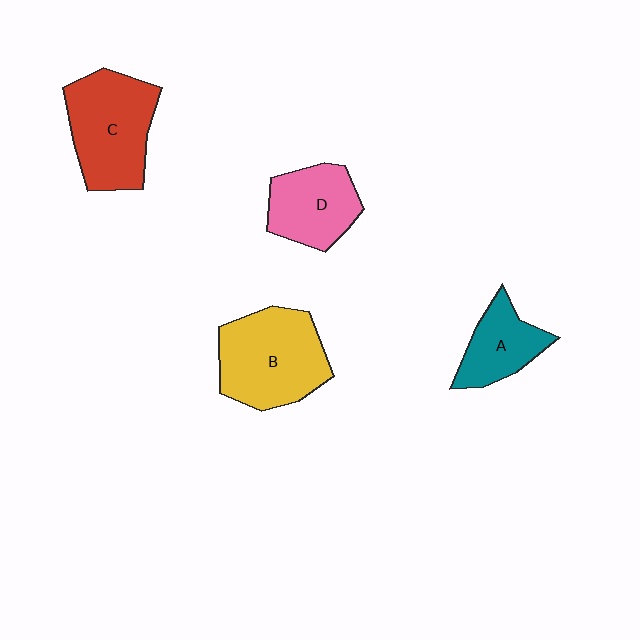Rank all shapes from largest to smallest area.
From largest to smallest: B (yellow), C (red), D (pink), A (teal).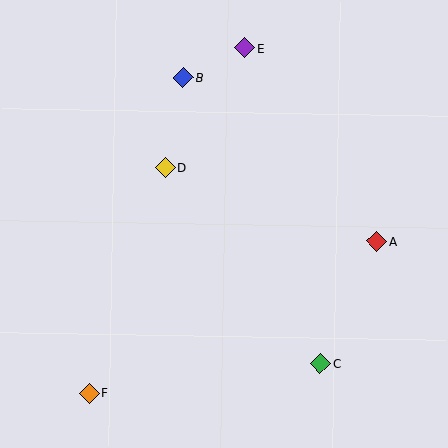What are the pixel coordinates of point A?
Point A is at (376, 241).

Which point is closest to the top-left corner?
Point B is closest to the top-left corner.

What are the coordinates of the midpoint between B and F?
The midpoint between B and F is at (136, 235).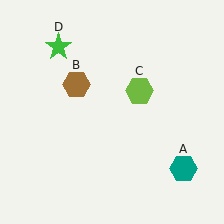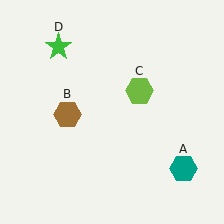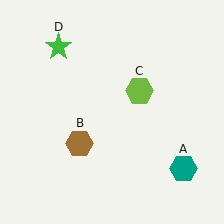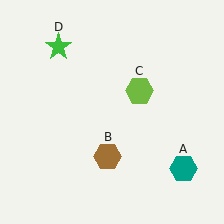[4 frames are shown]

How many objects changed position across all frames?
1 object changed position: brown hexagon (object B).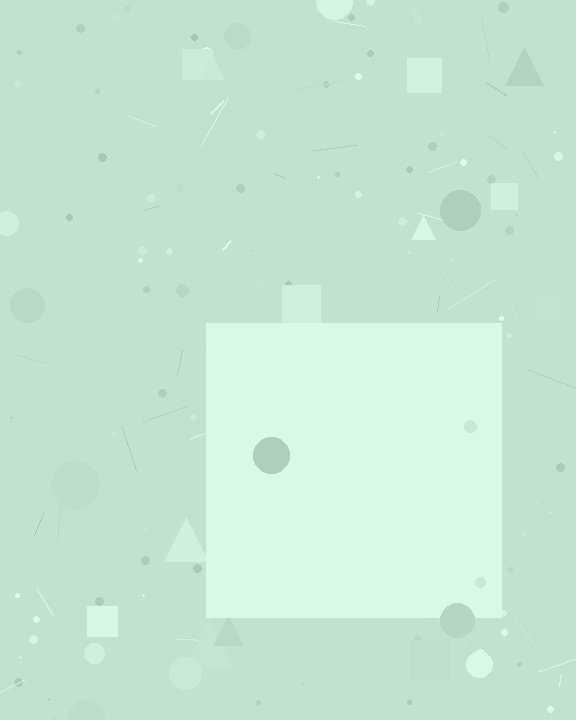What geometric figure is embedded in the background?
A square is embedded in the background.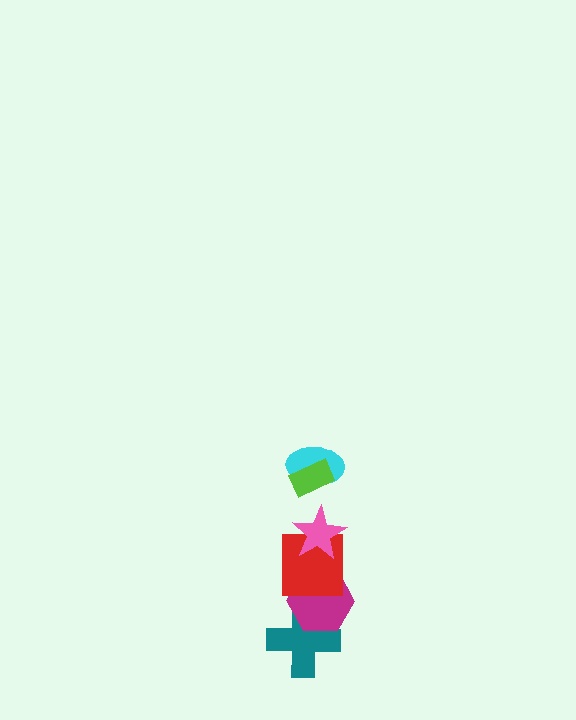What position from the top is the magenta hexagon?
The magenta hexagon is 5th from the top.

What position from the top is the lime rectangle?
The lime rectangle is 1st from the top.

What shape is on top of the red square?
The pink star is on top of the red square.